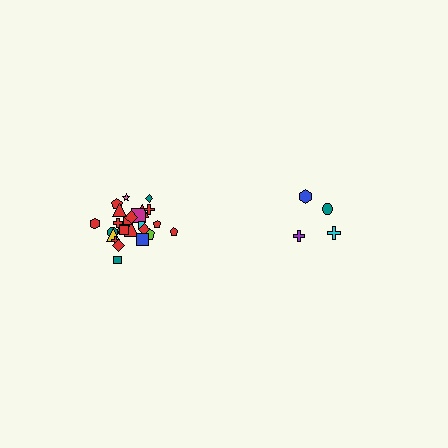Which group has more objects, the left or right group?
The left group.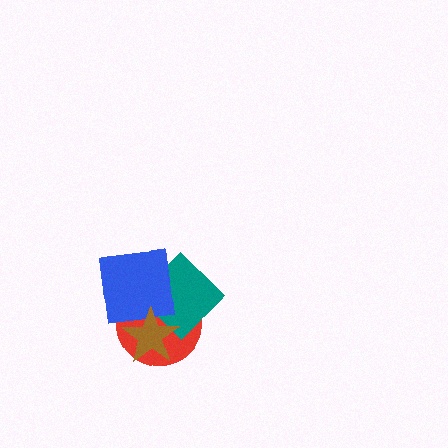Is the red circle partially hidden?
Yes, it is partially covered by another shape.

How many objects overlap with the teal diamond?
3 objects overlap with the teal diamond.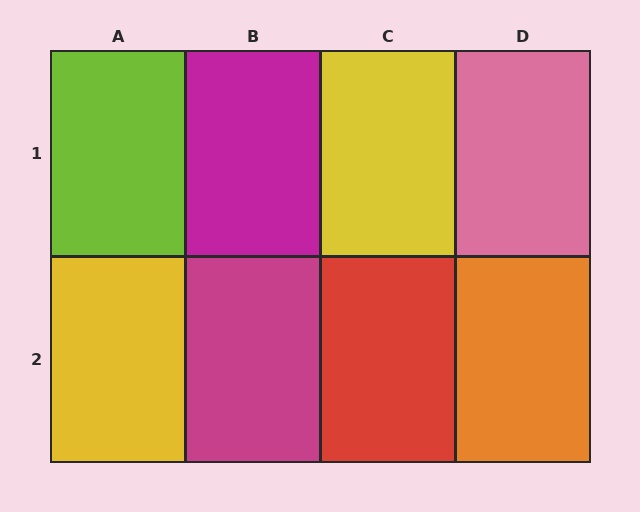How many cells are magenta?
2 cells are magenta.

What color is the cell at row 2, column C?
Red.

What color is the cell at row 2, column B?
Magenta.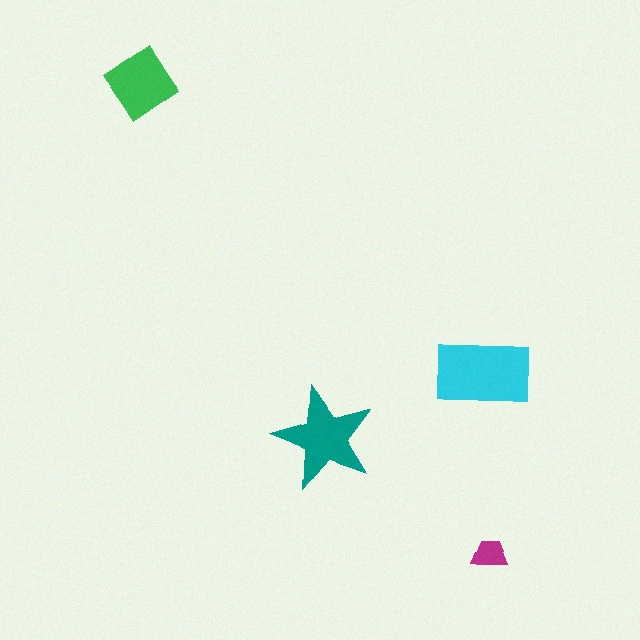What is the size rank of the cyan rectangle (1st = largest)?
1st.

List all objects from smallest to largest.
The magenta trapezoid, the green diamond, the teal star, the cyan rectangle.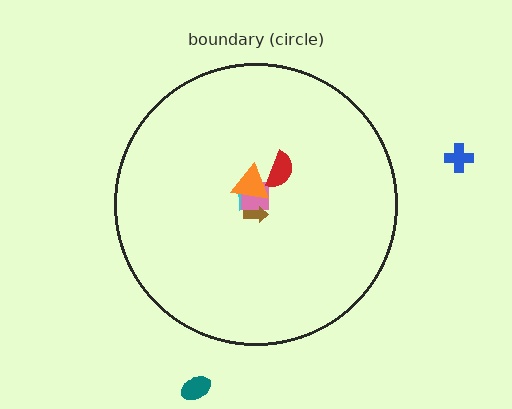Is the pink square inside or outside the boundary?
Inside.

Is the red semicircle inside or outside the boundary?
Inside.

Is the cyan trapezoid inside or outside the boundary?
Inside.